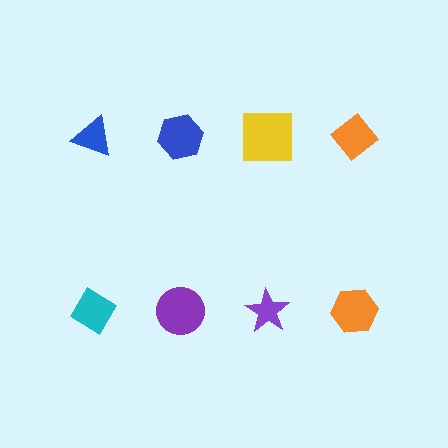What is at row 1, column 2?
A blue hexagon.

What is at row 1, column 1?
A blue triangle.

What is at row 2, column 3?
A purple star.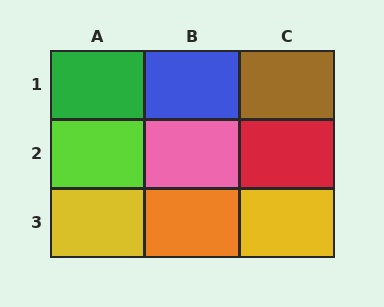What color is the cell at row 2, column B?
Pink.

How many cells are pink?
1 cell is pink.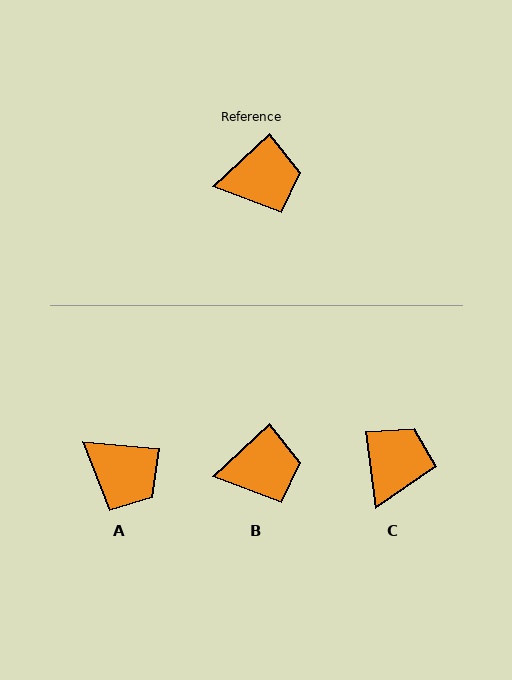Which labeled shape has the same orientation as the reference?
B.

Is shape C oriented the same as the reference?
No, it is off by about 55 degrees.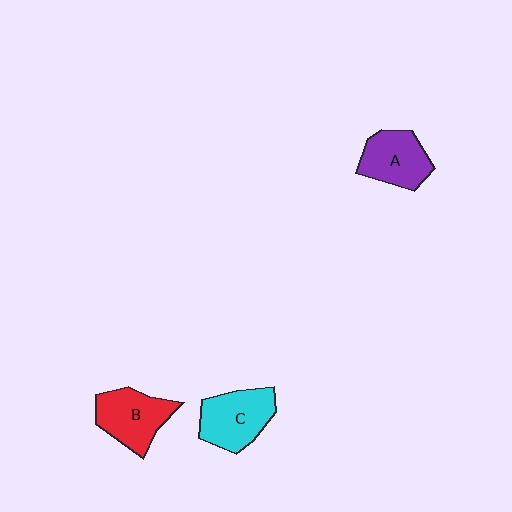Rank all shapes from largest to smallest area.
From largest to smallest: C (cyan), B (red), A (purple).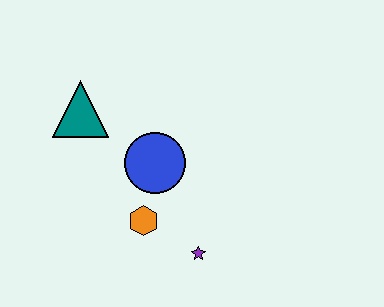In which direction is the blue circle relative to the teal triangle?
The blue circle is to the right of the teal triangle.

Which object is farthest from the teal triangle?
The purple star is farthest from the teal triangle.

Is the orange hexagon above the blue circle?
No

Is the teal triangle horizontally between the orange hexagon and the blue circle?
No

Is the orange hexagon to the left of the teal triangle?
No